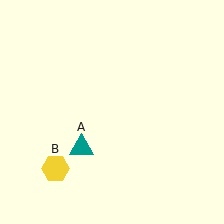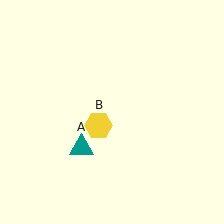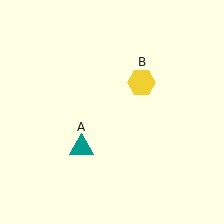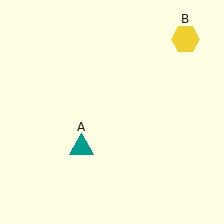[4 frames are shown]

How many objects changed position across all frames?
1 object changed position: yellow hexagon (object B).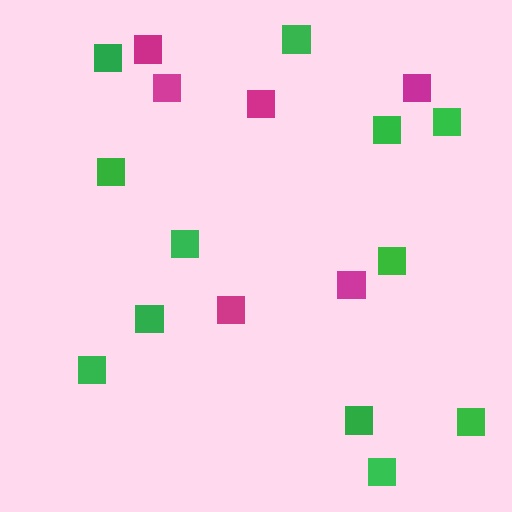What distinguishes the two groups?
There are 2 groups: one group of magenta squares (6) and one group of green squares (12).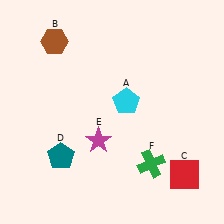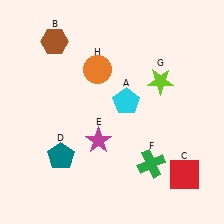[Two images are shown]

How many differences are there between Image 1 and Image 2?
There are 2 differences between the two images.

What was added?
A lime star (G), an orange circle (H) were added in Image 2.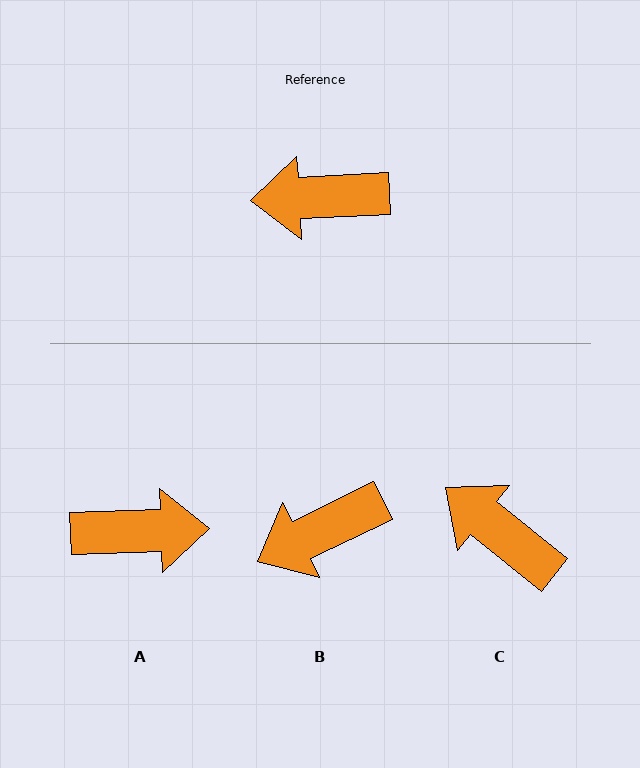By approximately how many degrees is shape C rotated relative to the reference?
Approximately 42 degrees clockwise.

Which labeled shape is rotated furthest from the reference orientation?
A, about 179 degrees away.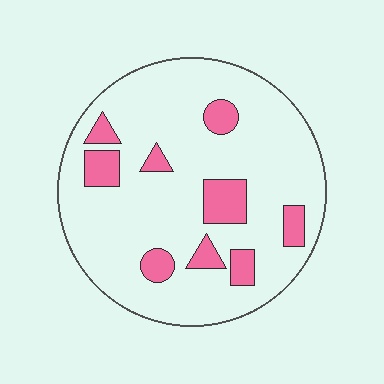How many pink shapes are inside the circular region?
9.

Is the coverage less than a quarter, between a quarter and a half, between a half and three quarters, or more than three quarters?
Less than a quarter.